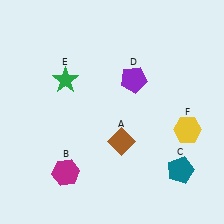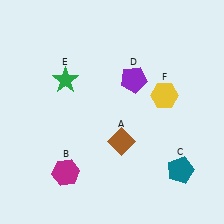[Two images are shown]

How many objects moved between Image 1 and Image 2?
1 object moved between the two images.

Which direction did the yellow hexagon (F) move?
The yellow hexagon (F) moved up.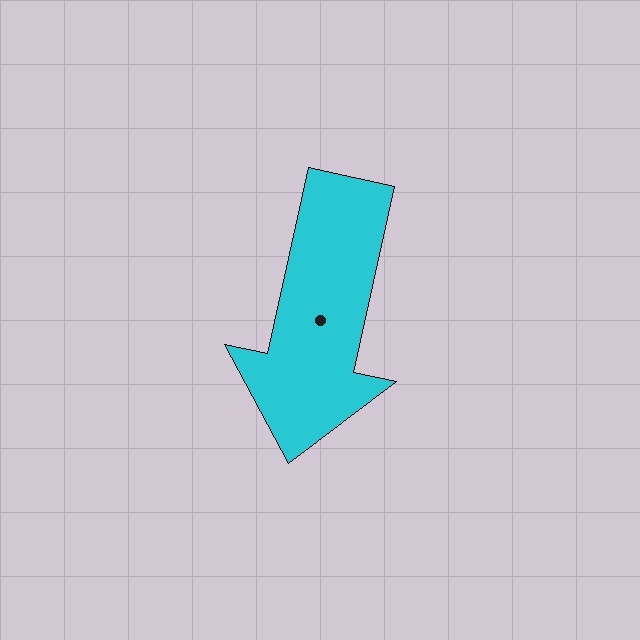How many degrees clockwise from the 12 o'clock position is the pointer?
Approximately 192 degrees.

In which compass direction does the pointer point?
South.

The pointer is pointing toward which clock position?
Roughly 6 o'clock.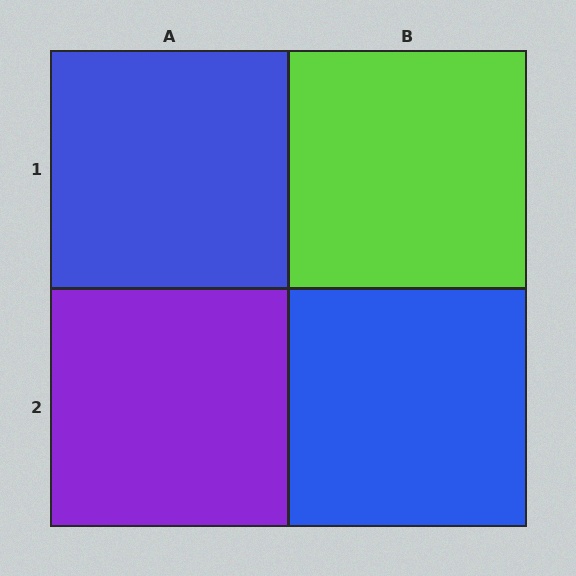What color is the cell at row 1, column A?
Blue.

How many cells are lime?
1 cell is lime.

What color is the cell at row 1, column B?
Lime.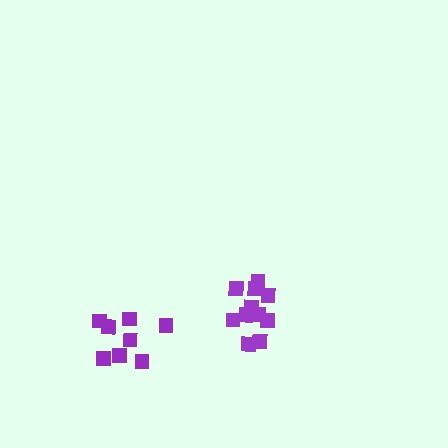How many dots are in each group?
Group 1: 11 dots, Group 2: 8 dots (19 total).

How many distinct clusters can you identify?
There are 2 distinct clusters.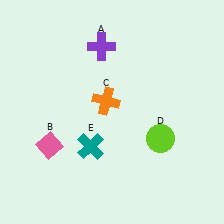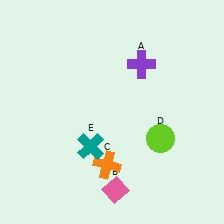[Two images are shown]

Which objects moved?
The objects that moved are: the purple cross (A), the pink diamond (B), the orange cross (C).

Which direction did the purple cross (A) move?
The purple cross (A) moved right.